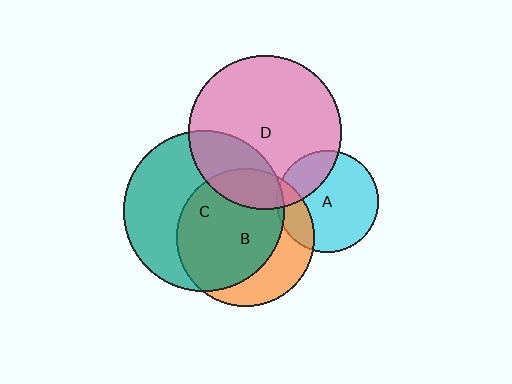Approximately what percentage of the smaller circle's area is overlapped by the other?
Approximately 25%.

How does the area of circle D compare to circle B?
Approximately 1.2 times.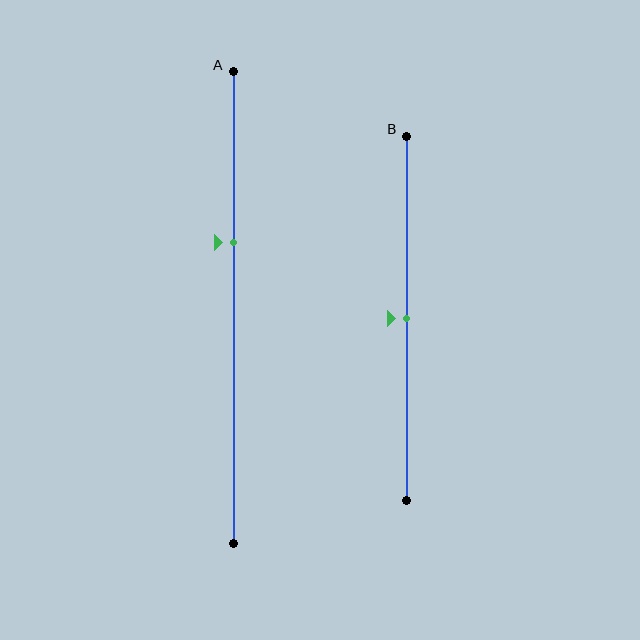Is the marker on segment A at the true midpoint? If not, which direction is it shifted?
No, the marker on segment A is shifted upward by about 14% of the segment length.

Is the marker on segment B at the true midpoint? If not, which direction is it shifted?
Yes, the marker on segment B is at the true midpoint.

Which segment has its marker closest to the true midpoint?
Segment B has its marker closest to the true midpoint.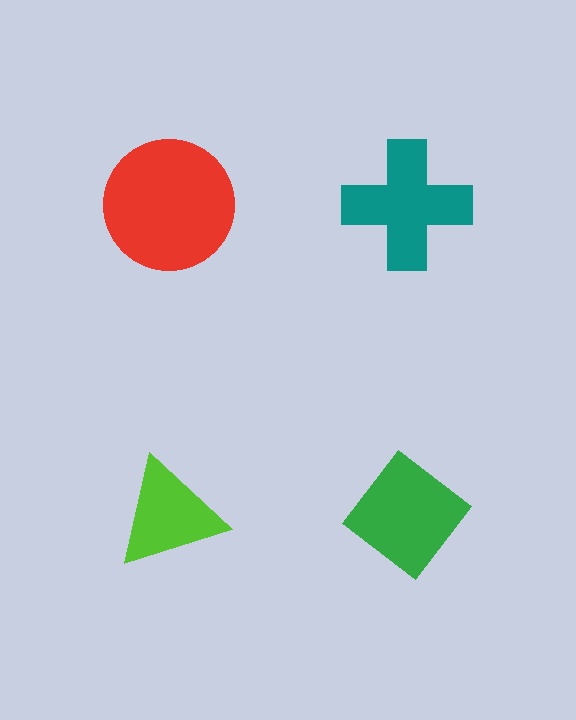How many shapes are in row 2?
2 shapes.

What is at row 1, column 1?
A red circle.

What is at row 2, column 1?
A lime triangle.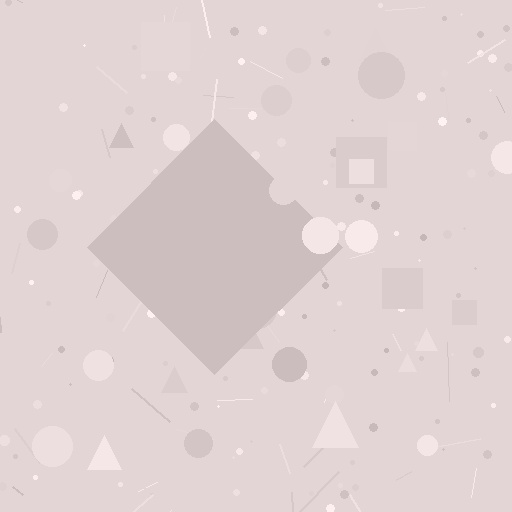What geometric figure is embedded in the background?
A diamond is embedded in the background.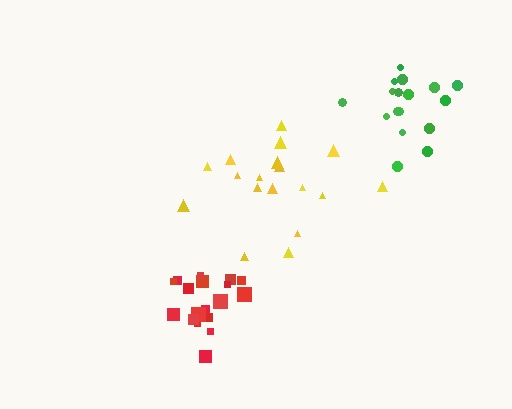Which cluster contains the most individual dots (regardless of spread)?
Yellow (18).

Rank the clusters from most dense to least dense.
red, green, yellow.